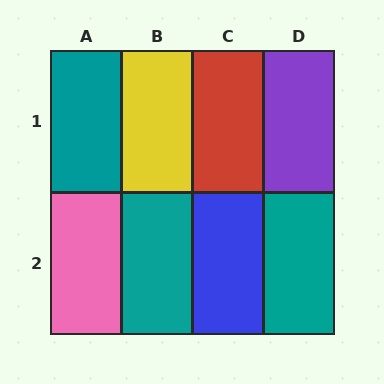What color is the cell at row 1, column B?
Yellow.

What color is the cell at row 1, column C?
Red.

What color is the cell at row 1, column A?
Teal.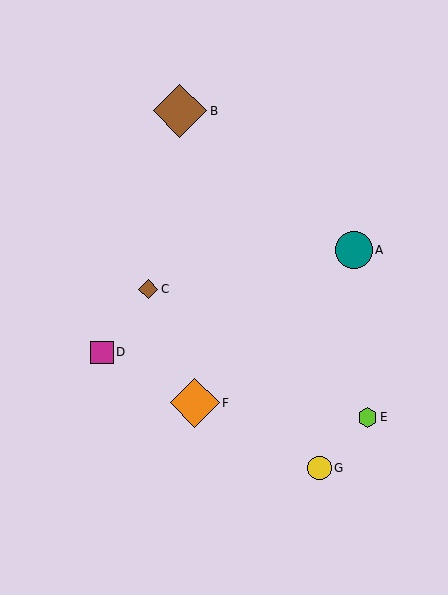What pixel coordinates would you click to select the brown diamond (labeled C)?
Click at (148, 289) to select the brown diamond C.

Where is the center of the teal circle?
The center of the teal circle is at (354, 250).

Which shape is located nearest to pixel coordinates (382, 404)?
The lime hexagon (labeled E) at (368, 417) is nearest to that location.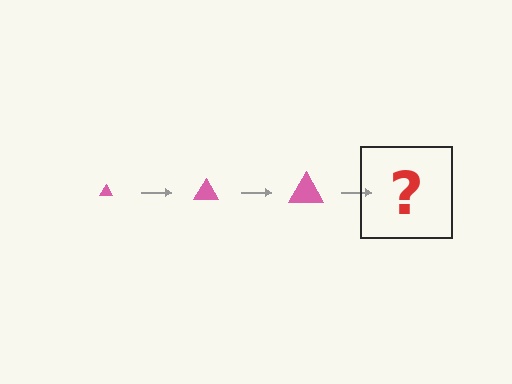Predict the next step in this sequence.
The next step is a pink triangle, larger than the previous one.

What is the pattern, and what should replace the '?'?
The pattern is that the triangle gets progressively larger each step. The '?' should be a pink triangle, larger than the previous one.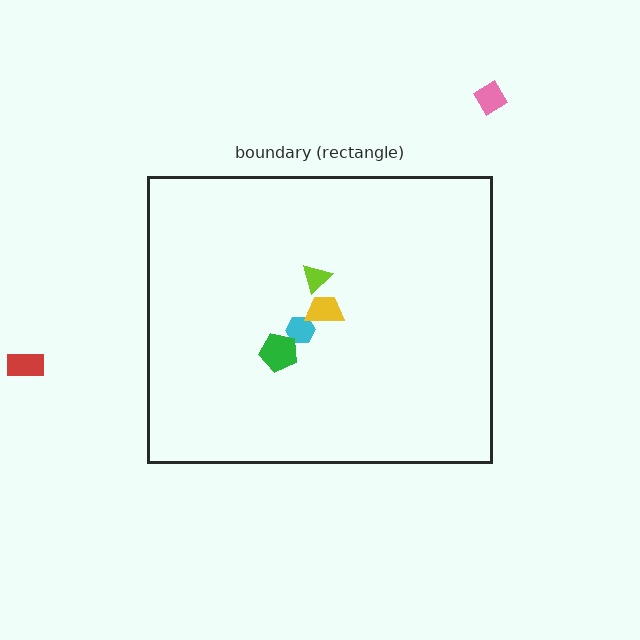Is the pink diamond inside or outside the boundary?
Outside.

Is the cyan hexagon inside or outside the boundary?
Inside.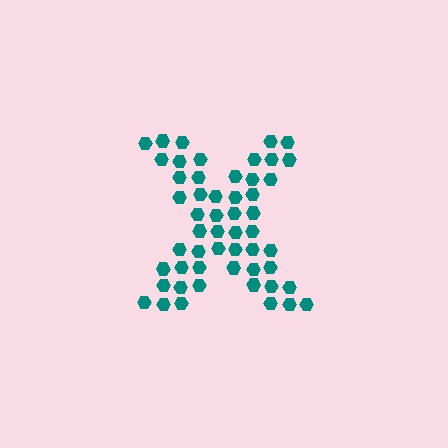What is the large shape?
The large shape is the letter X.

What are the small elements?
The small elements are hexagons.